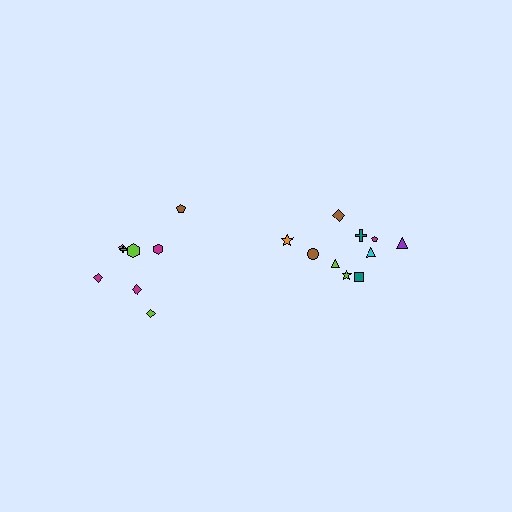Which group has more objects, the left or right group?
The right group.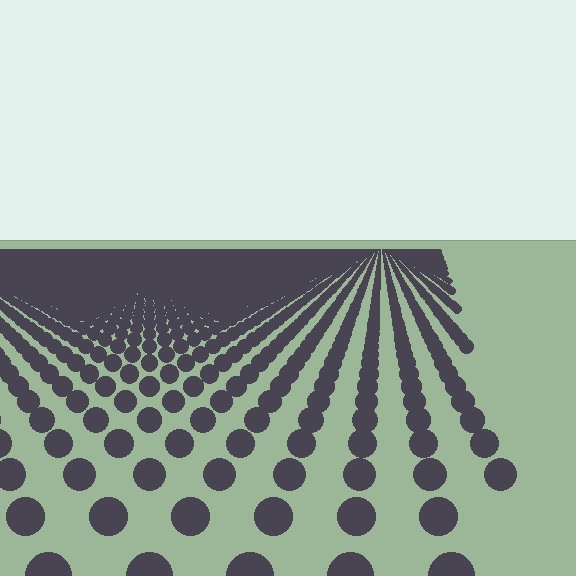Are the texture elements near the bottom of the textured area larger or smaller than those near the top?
Larger. Near the bottom, elements are closer to the viewer and appear at a bigger on-screen size.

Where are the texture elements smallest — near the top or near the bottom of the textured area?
Near the top.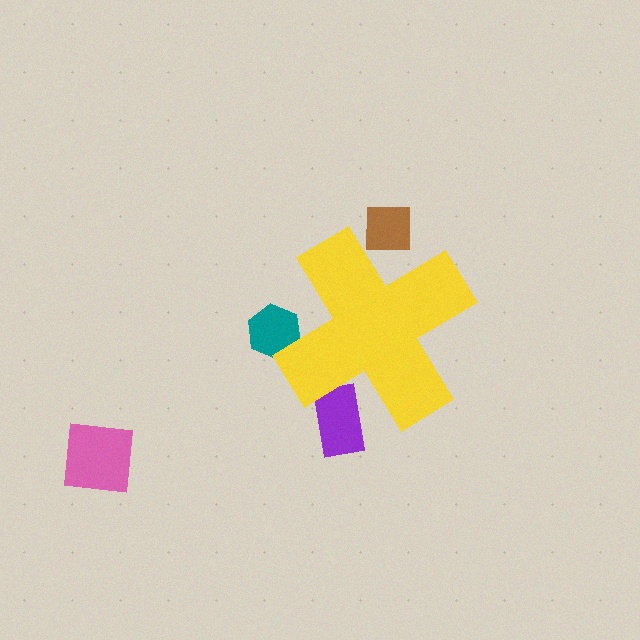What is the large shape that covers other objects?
A yellow cross.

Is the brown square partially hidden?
Yes, the brown square is partially hidden behind the yellow cross.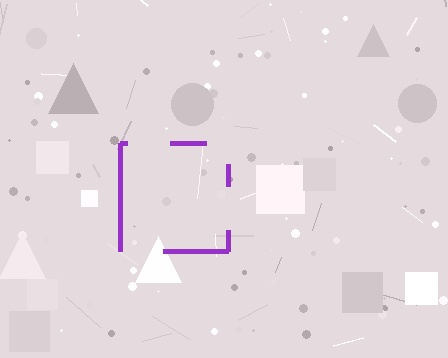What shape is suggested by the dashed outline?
The dashed outline suggests a square.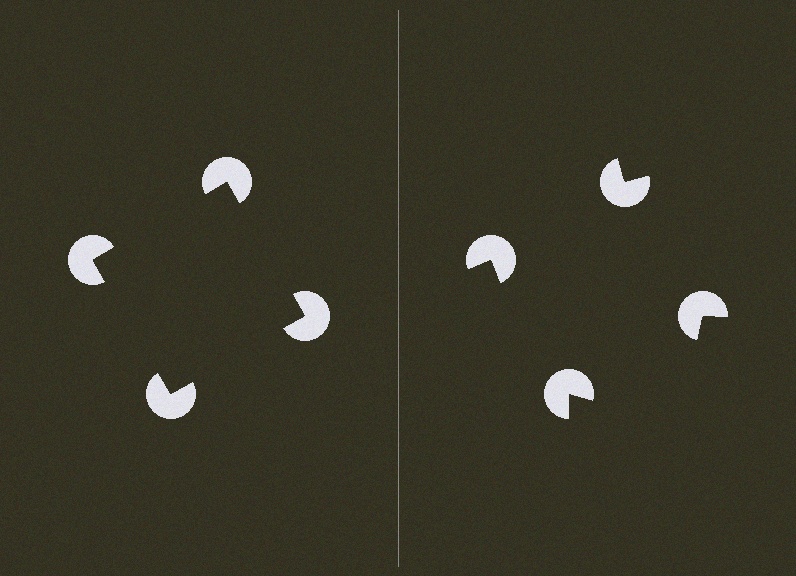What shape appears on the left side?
An illusory square.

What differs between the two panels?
The pac-man discs are positioned identically on both sides; only the wedge orientations differ. On the left they align to a square; on the right they are misaligned.